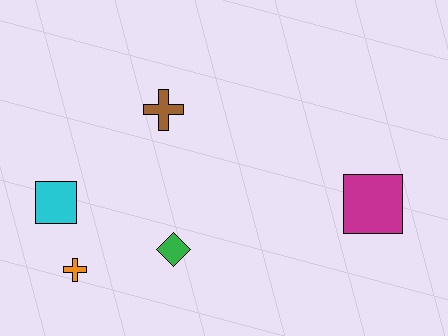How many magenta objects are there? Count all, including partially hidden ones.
There is 1 magenta object.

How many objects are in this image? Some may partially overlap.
There are 5 objects.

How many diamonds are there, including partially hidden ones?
There is 1 diamond.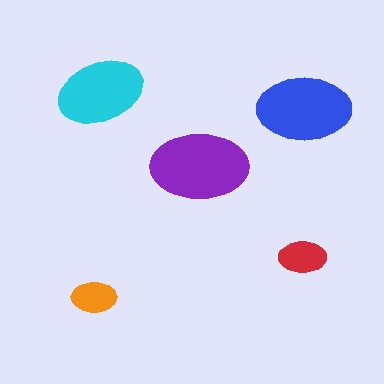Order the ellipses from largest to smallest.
the purple one, the blue one, the cyan one, the red one, the orange one.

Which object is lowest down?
The orange ellipse is bottommost.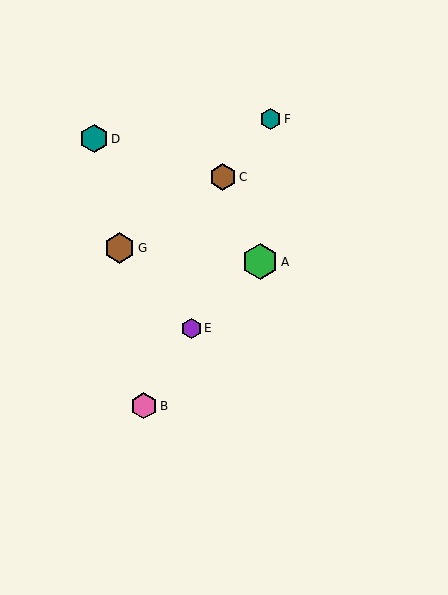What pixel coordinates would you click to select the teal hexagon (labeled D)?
Click at (94, 139) to select the teal hexagon D.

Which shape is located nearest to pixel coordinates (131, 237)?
The brown hexagon (labeled G) at (120, 248) is nearest to that location.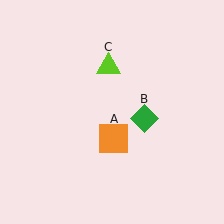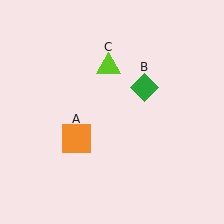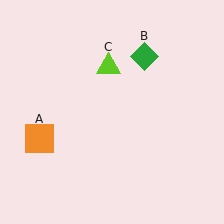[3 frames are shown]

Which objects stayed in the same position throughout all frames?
Lime triangle (object C) remained stationary.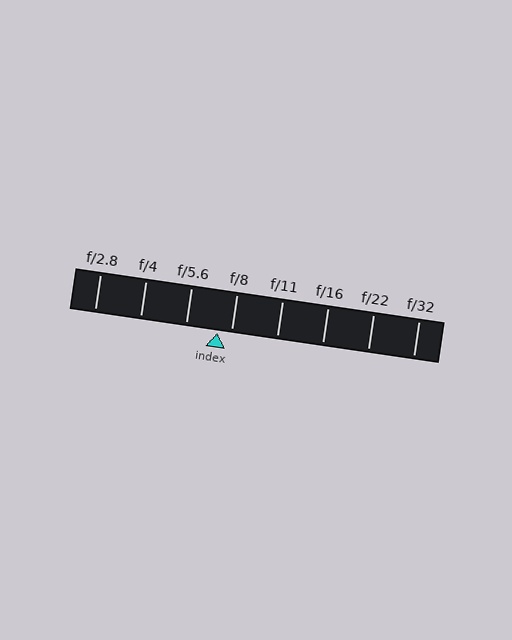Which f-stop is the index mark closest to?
The index mark is closest to f/8.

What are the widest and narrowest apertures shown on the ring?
The widest aperture shown is f/2.8 and the narrowest is f/32.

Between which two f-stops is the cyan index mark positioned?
The index mark is between f/5.6 and f/8.